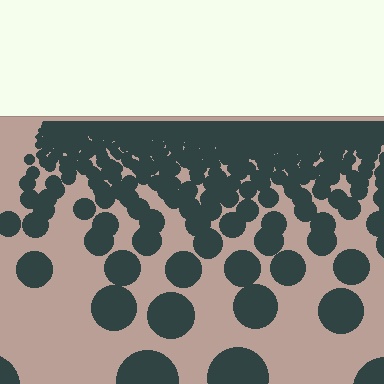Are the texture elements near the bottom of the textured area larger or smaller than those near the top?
Larger. Near the bottom, elements are closer to the viewer and appear at a bigger on-screen size.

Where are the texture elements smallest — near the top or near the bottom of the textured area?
Near the top.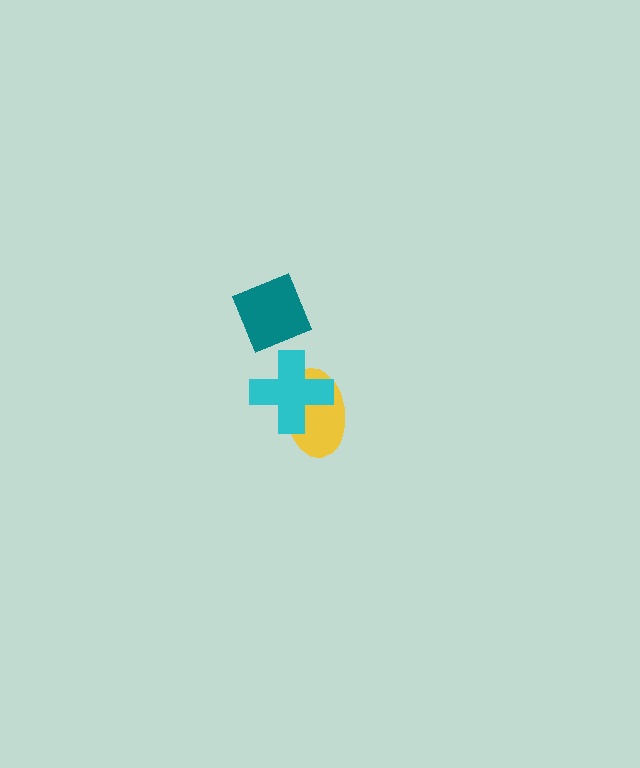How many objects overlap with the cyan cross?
1 object overlaps with the cyan cross.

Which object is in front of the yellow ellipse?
The cyan cross is in front of the yellow ellipse.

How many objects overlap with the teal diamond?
0 objects overlap with the teal diamond.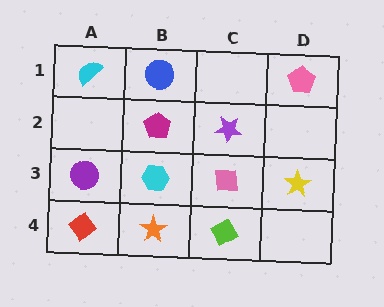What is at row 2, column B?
A magenta pentagon.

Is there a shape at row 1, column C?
No, that cell is empty.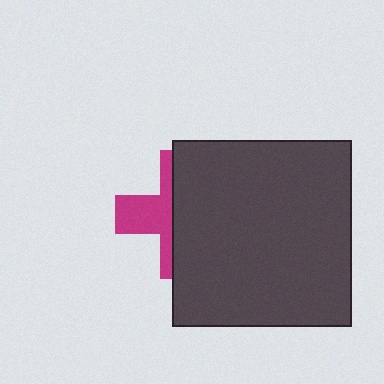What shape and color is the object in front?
The object in front is a dark gray rectangle.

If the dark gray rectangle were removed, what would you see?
You would see the complete magenta cross.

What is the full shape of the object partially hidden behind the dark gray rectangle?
The partially hidden object is a magenta cross.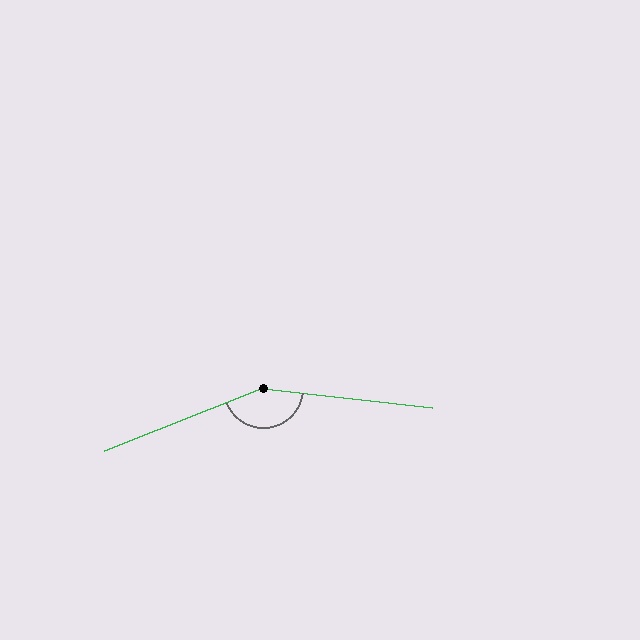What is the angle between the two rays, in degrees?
Approximately 152 degrees.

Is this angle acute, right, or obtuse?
It is obtuse.